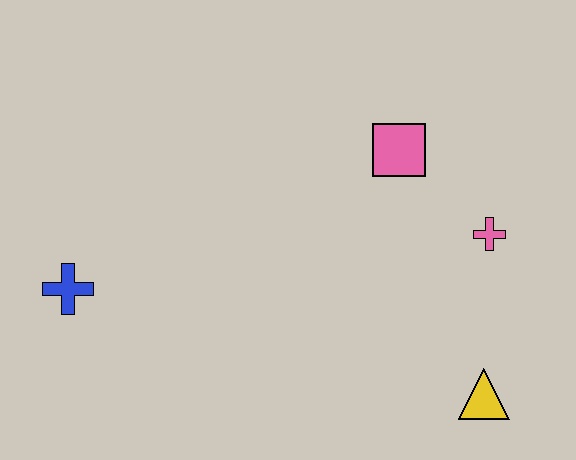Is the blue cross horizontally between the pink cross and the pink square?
No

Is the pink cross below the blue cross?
No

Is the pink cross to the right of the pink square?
Yes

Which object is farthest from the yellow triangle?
The blue cross is farthest from the yellow triangle.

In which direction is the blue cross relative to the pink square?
The blue cross is to the left of the pink square.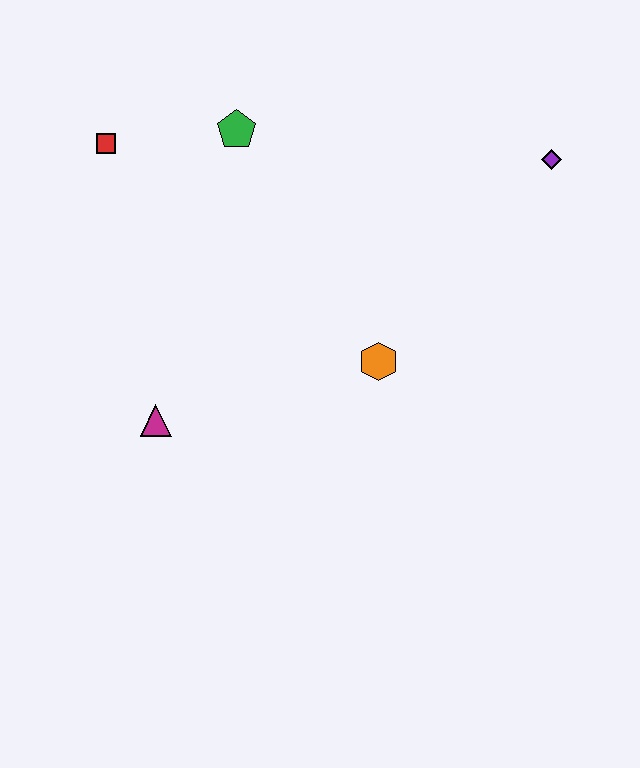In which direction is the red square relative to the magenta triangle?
The red square is above the magenta triangle.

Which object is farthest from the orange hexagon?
The red square is farthest from the orange hexagon.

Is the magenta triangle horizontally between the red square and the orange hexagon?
Yes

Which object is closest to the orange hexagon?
The magenta triangle is closest to the orange hexagon.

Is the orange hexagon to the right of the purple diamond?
No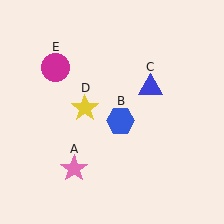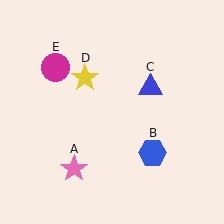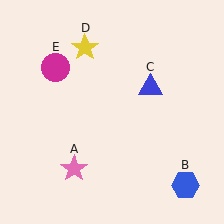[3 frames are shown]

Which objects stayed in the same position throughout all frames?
Pink star (object A) and blue triangle (object C) and magenta circle (object E) remained stationary.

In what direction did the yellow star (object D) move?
The yellow star (object D) moved up.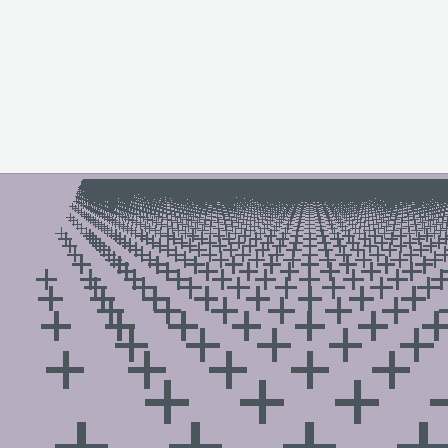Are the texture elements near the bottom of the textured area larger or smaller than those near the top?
Larger. Near the bottom, elements are closer to the viewer and appear at a bigger on-screen size.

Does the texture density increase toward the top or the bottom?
Density increases toward the top.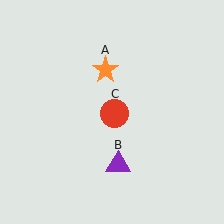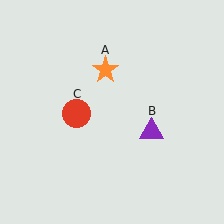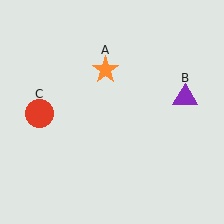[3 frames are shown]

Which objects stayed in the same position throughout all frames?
Orange star (object A) remained stationary.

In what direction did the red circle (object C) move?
The red circle (object C) moved left.